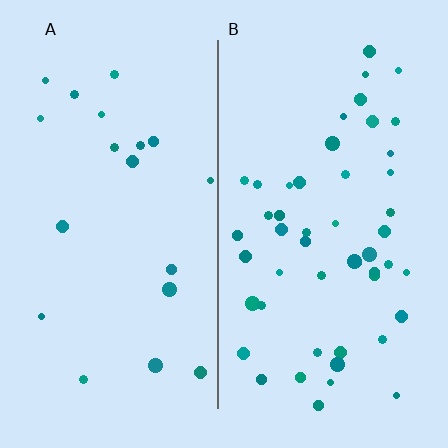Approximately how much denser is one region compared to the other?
Approximately 2.6× — region B over region A.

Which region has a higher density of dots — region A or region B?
B (the right).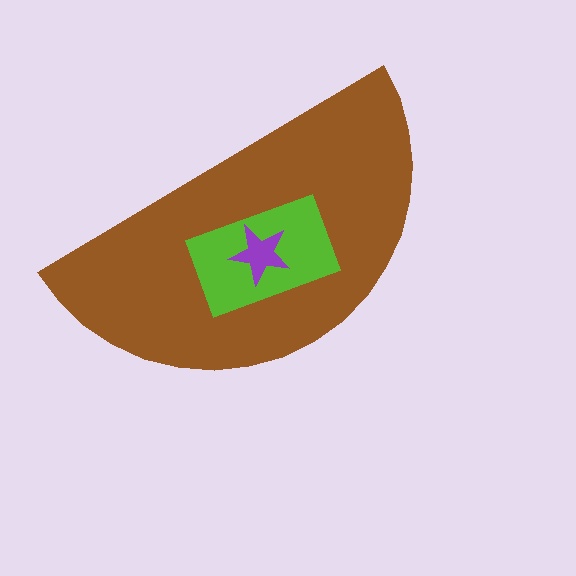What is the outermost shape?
The brown semicircle.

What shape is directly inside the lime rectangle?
The purple star.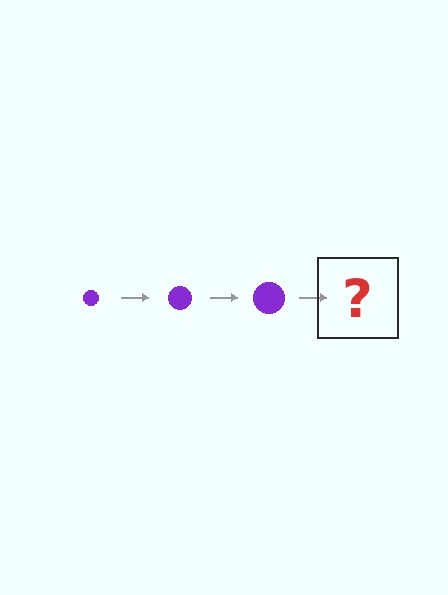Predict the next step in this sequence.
The next step is a purple circle, larger than the previous one.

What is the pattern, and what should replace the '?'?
The pattern is that the circle gets progressively larger each step. The '?' should be a purple circle, larger than the previous one.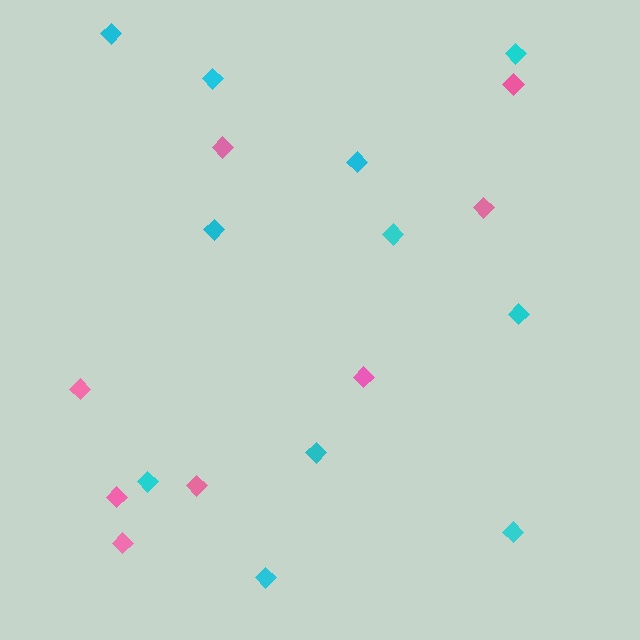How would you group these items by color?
There are 2 groups: one group of pink diamonds (8) and one group of cyan diamonds (11).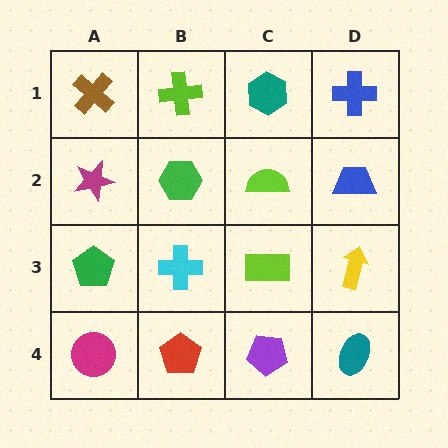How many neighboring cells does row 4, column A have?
2.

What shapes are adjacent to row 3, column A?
A magenta star (row 2, column A), a magenta circle (row 4, column A), a cyan cross (row 3, column B).